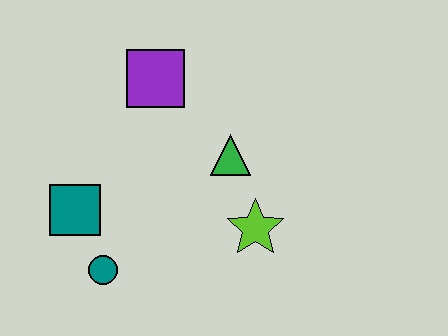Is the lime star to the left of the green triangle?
No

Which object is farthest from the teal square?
The lime star is farthest from the teal square.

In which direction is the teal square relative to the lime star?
The teal square is to the left of the lime star.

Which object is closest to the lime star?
The green triangle is closest to the lime star.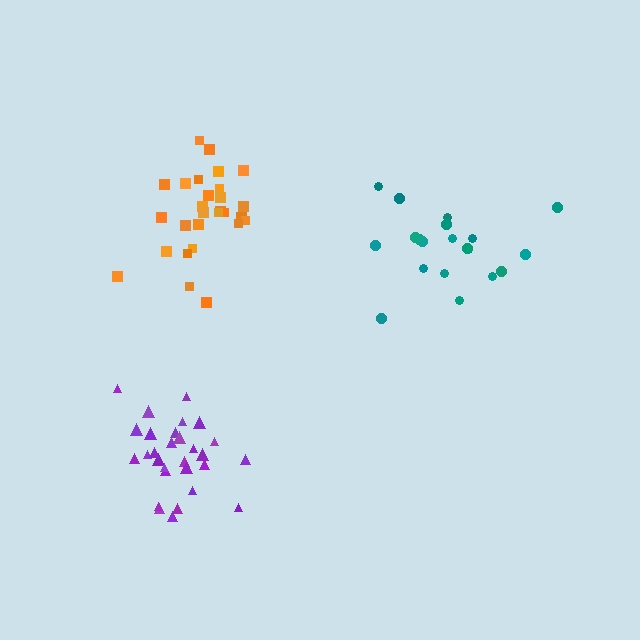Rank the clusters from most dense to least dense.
orange, purple, teal.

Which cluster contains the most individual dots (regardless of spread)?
Purple (29).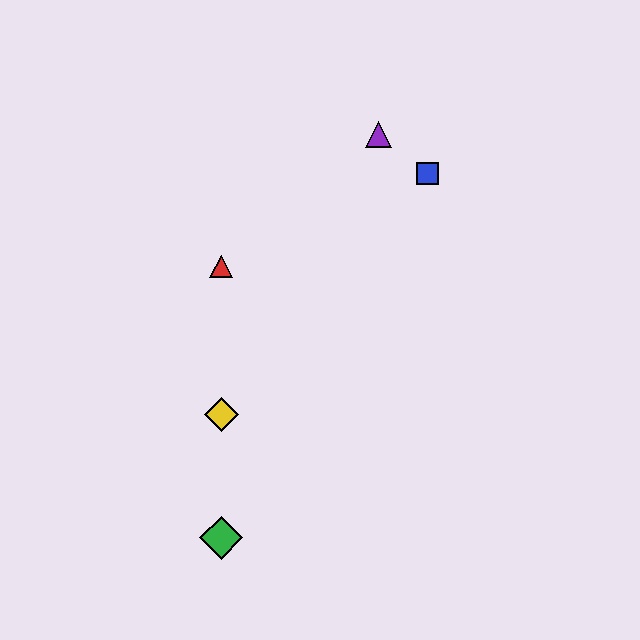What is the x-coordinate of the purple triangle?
The purple triangle is at x≈379.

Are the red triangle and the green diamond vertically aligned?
Yes, both are at x≈221.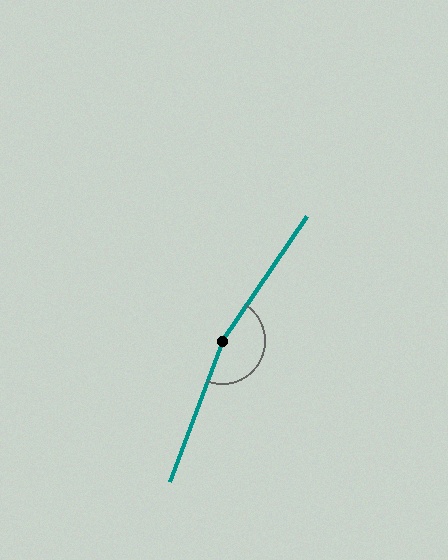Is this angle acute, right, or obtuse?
It is obtuse.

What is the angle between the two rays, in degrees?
Approximately 166 degrees.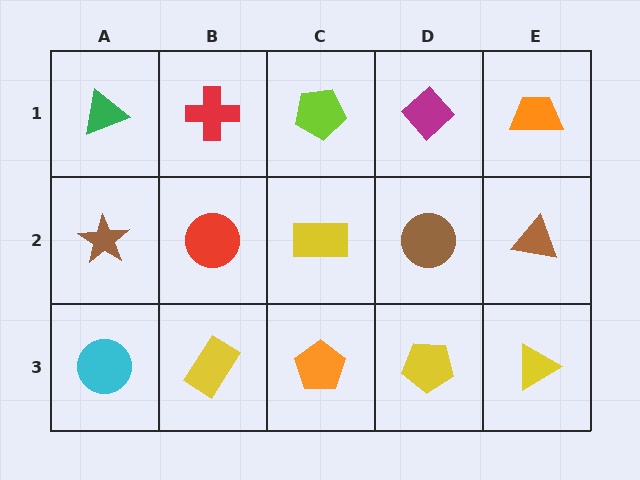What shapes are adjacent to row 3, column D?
A brown circle (row 2, column D), an orange pentagon (row 3, column C), a yellow triangle (row 3, column E).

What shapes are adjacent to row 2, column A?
A green triangle (row 1, column A), a cyan circle (row 3, column A), a red circle (row 2, column B).